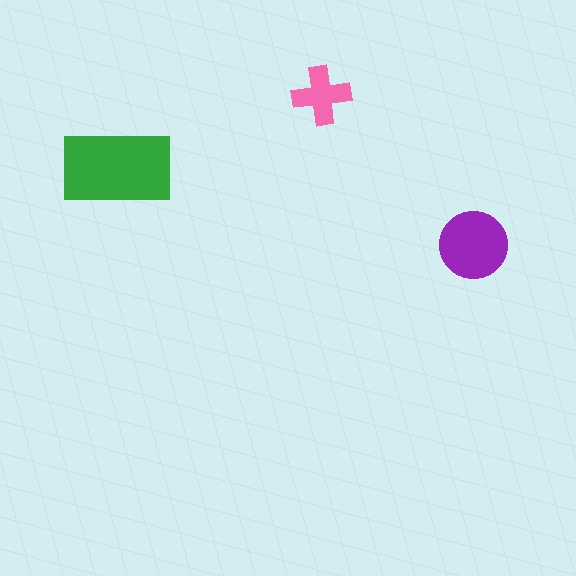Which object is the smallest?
The pink cross.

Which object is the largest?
The green rectangle.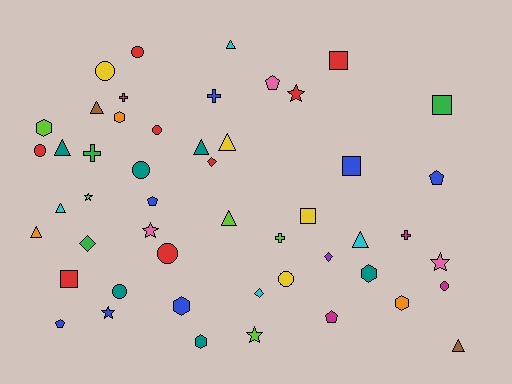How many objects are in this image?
There are 50 objects.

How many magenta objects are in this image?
There are 4 magenta objects.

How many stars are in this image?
There are 6 stars.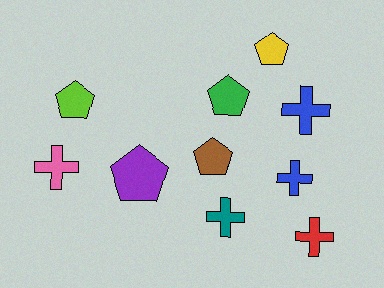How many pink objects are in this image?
There is 1 pink object.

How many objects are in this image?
There are 10 objects.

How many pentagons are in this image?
There are 5 pentagons.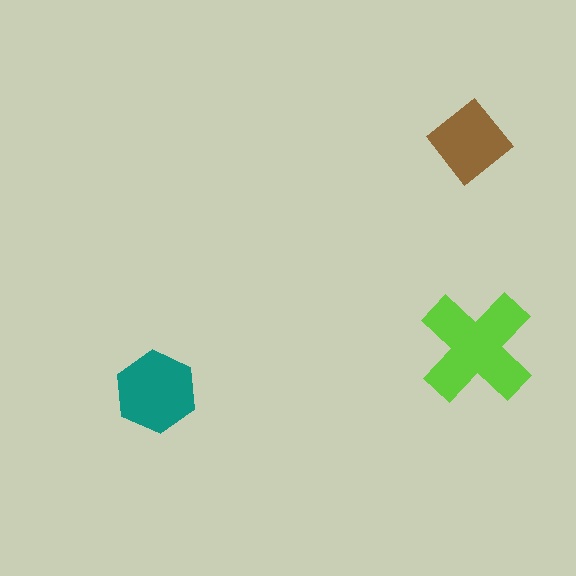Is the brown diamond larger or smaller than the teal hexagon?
Smaller.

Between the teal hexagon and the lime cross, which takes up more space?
The lime cross.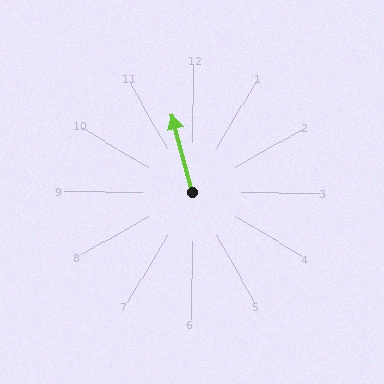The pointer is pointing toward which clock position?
Roughly 12 o'clock.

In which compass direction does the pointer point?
North.